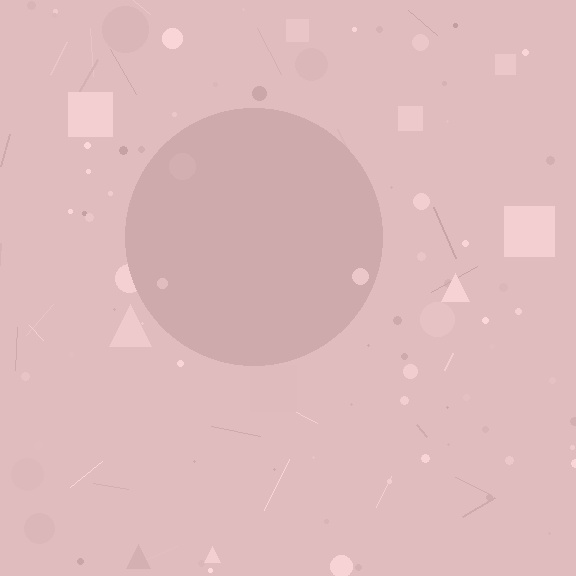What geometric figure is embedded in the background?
A circle is embedded in the background.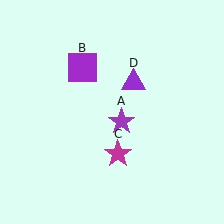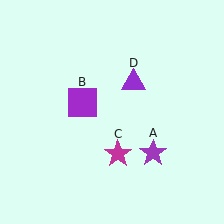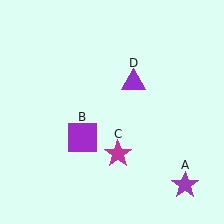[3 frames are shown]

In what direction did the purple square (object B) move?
The purple square (object B) moved down.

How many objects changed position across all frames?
2 objects changed position: purple star (object A), purple square (object B).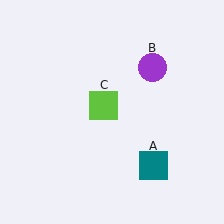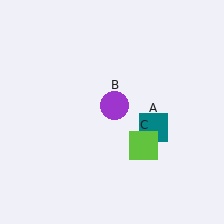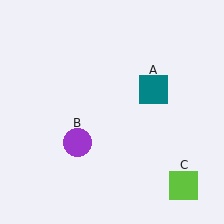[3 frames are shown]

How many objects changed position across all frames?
3 objects changed position: teal square (object A), purple circle (object B), lime square (object C).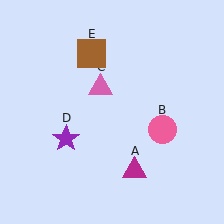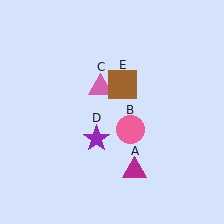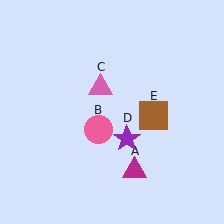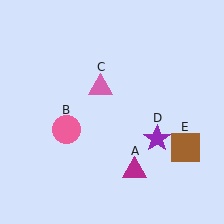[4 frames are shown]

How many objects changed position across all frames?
3 objects changed position: pink circle (object B), purple star (object D), brown square (object E).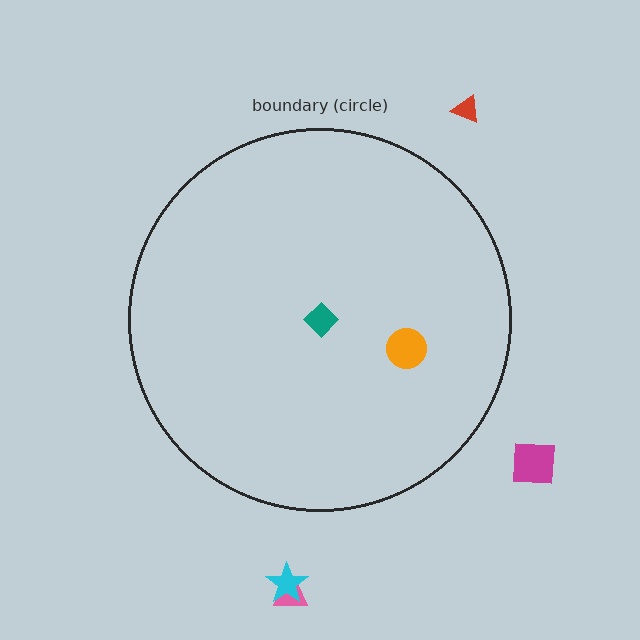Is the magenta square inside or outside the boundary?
Outside.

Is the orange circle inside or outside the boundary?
Inside.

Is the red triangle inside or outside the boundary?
Outside.